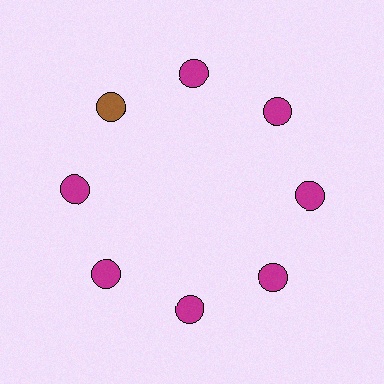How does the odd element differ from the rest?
It has a different color: brown instead of magenta.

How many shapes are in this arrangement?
There are 8 shapes arranged in a ring pattern.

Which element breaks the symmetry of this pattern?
The brown circle at roughly the 10 o'clock position breaks the symmetry. All other shapes are magenta circles.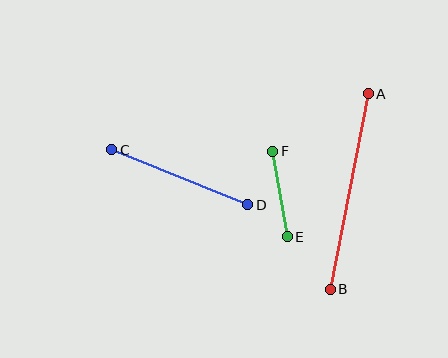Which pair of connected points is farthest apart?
Points A and B are farthest apart.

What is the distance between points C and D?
The distance is approximately 146 pixels.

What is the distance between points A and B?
The distance is approximately 199 pixels.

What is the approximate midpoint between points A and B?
The midpoint is at approximately (349, 192) pixels.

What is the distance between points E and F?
The distance is approximately 87 pixels.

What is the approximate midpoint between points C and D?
The midpoint is at approximately (180, 177) pixels.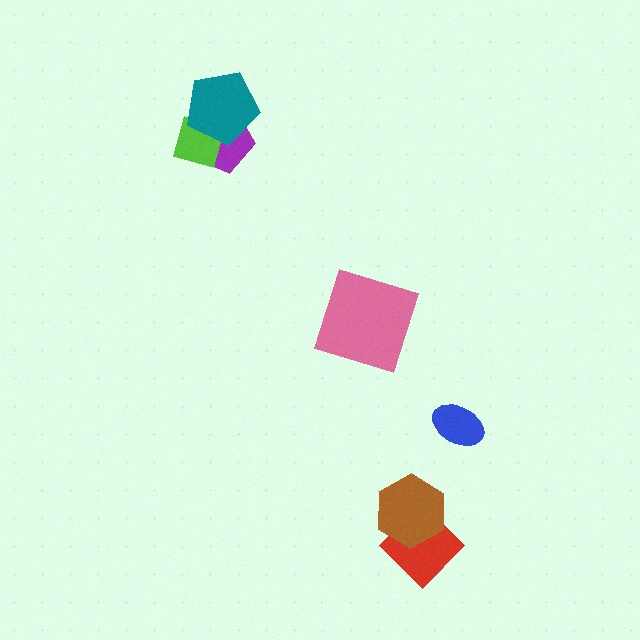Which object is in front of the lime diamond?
The teal pentagon is in front of the lime diamond.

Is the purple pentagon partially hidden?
Yes, it is partially covered by another shape.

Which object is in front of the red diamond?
The brown hexagon is in front of the red diamond.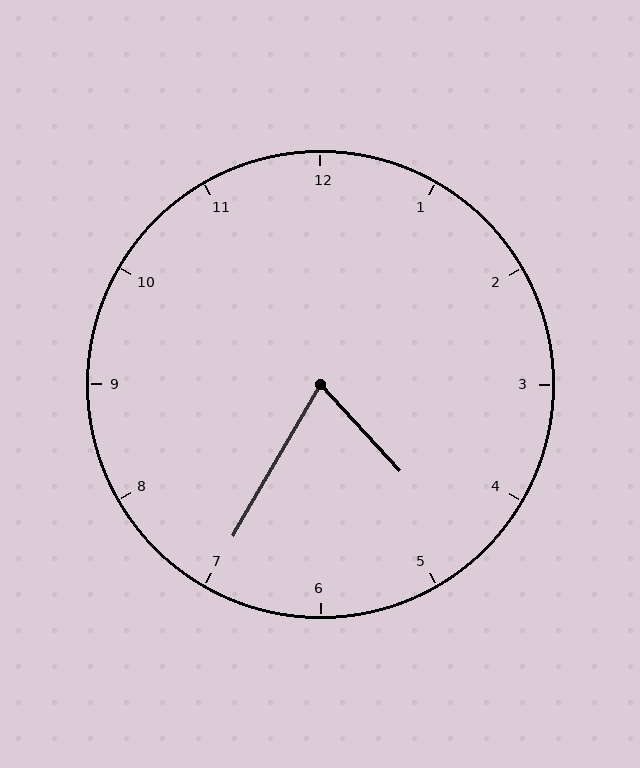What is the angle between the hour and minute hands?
Approximately 72 degrees.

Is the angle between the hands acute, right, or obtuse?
It is acute.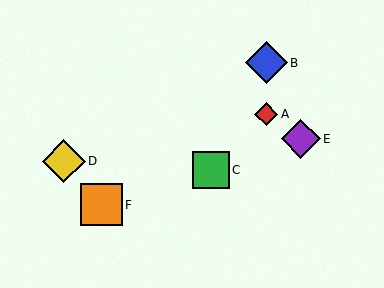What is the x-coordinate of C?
Object C is at x≈211.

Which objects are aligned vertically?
Objects A, B are aligned vertically.